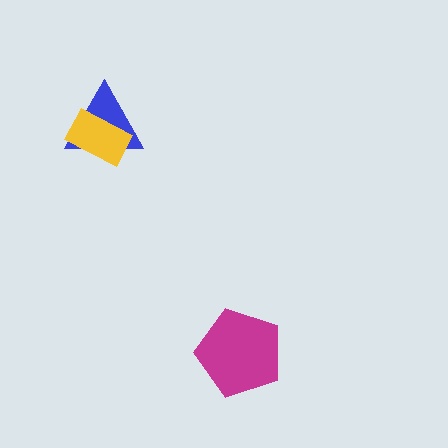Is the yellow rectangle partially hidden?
No, no other shape covers it.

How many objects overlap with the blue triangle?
1 object overlaps with the blue triangle.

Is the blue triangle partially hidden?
Yes, it is partially covered by another shape.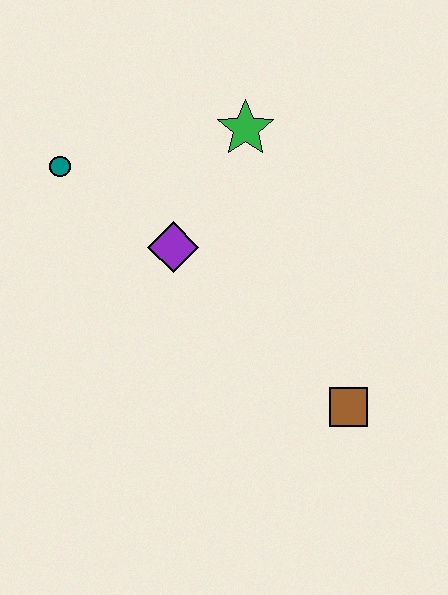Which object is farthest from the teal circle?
The brown square is farthest from the teal circle.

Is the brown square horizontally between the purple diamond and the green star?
No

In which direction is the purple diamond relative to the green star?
The purple diamond is below the green star.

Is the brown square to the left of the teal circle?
No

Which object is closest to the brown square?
The purple diamond is closest to the brown square.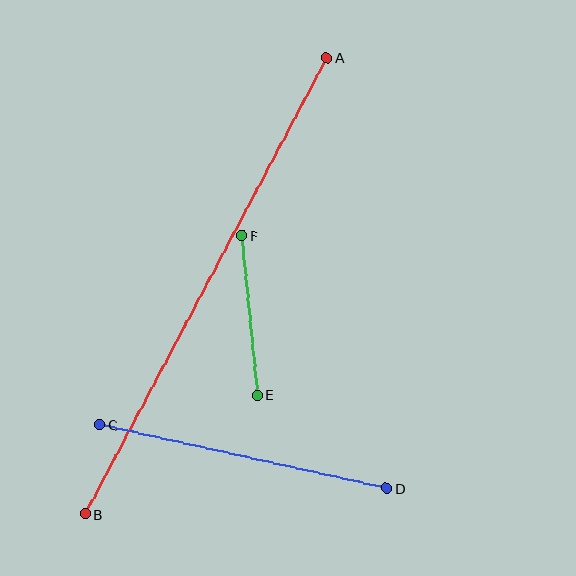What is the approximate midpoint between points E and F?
The midpoint is at approximately (250, 315) pixels.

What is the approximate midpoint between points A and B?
The midpoint is at approximately (206, 286) pixels.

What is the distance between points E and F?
The distance is approximately 160 pixels.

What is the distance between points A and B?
The distance is approximately 516 pixels.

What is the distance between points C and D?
The distance is approximately 294 pixels.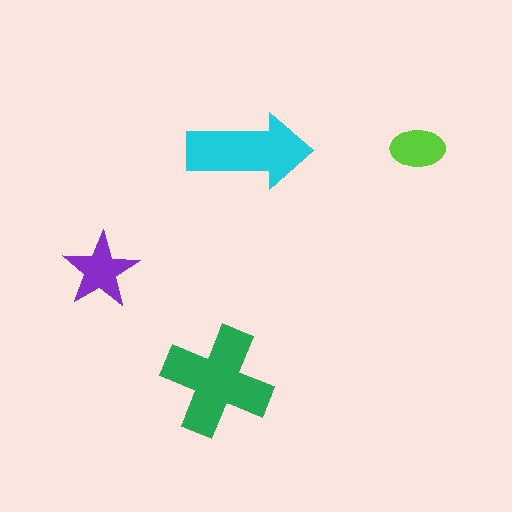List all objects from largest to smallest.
The green cross, the cyan arrow, the purple star, the lime ellipse.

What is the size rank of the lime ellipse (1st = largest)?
4th.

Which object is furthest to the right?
The lime ellipse is rightmost.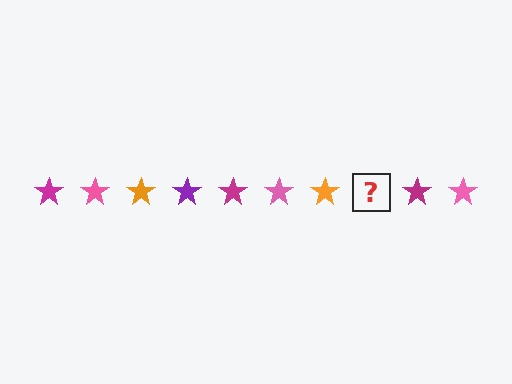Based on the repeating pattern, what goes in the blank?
The blank should be a purple star.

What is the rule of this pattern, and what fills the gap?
The rule is that the pattern cycles through magenta, pink, orange, purple stars. The gap should be filled with a purple star.